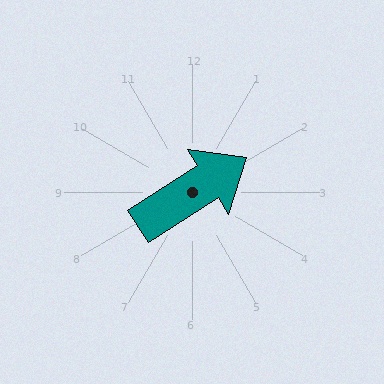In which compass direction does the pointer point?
Northeast.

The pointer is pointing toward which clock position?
Roughly 2 o'clock.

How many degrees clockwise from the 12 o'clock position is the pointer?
Approximately 57 degrees.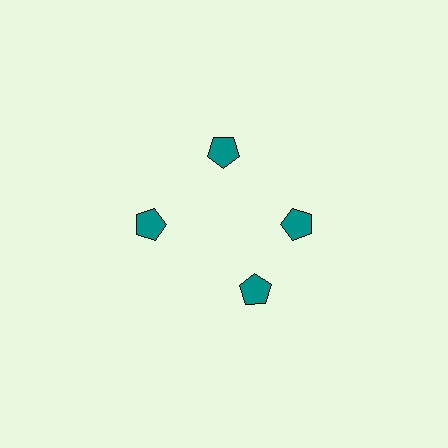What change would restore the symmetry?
The symmetry would be restored by rotating it back into even spacing with its neighbors so that all 4 pentagons sit at equal angles and equal distance from the center.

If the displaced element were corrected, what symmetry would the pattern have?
It would have 4-fold rotational symmetry — the pattern would map onto itself every 90 degrees.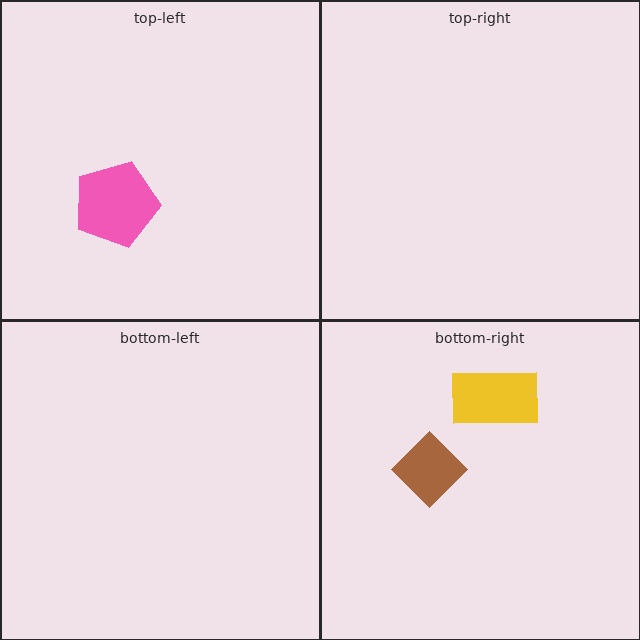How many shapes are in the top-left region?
1.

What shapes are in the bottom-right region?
The yellow rectangle, the brown diamond.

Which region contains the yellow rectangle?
The bottom-right region.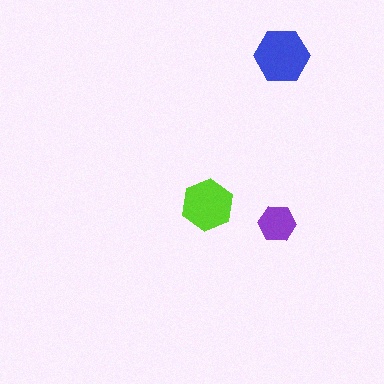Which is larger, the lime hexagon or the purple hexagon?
The lime one.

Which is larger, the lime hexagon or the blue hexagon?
The blue one.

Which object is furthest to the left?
The lime hexagon is leftmost.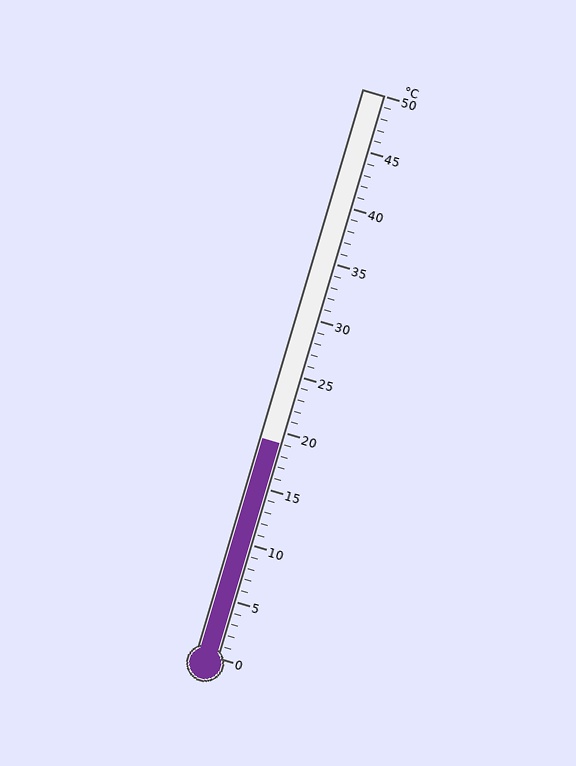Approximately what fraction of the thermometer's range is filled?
The thermometer is filled to approximately 40% of its range.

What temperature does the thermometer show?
The thermometer shows approximately 19°C.